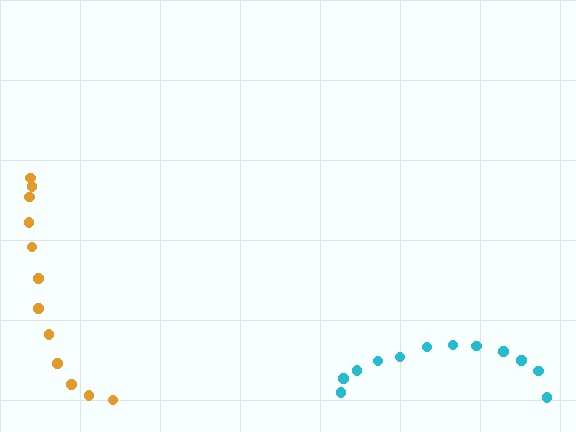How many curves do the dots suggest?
There are 2 distinct paths.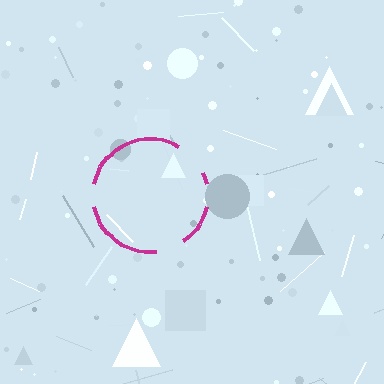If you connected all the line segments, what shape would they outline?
They would outline a circle.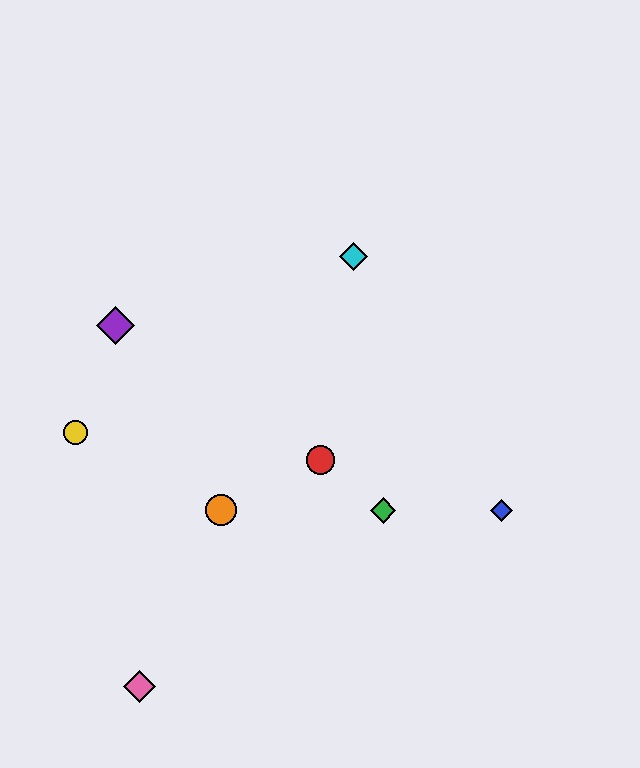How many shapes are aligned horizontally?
3 shapes (the blue diamond, the green diamond, the orange circle) are aligned horizontally.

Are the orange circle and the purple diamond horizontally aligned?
No, the orange circle is at y≈510 and the purple diamond is at y≈325.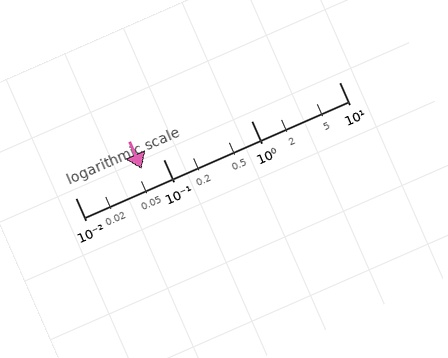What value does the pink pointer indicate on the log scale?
The pointer indicates approximately 0.057.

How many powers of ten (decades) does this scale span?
The scale spans 3 decades, from 0.01 to 10.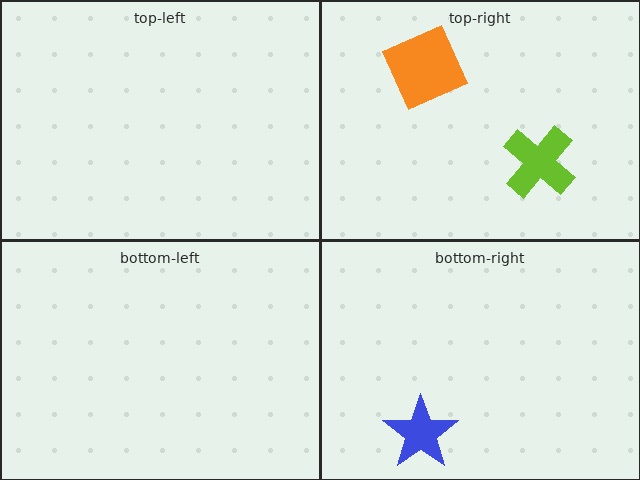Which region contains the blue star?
The bottom-right region.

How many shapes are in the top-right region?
2.